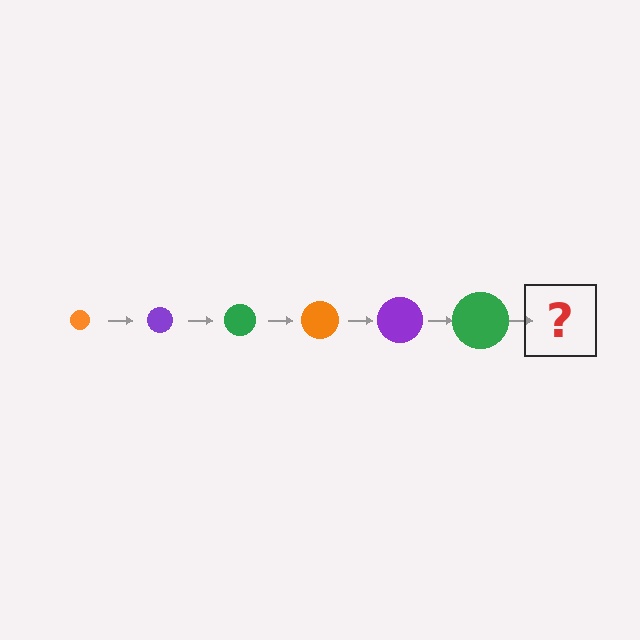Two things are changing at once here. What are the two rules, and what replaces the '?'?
The two rules are that the circle grows larger each step and the color cycles through orange, purple, and green. The '?' should be an orange circle, larger than the previous one.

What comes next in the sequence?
The next element should be an orange circle, larger than the previous one.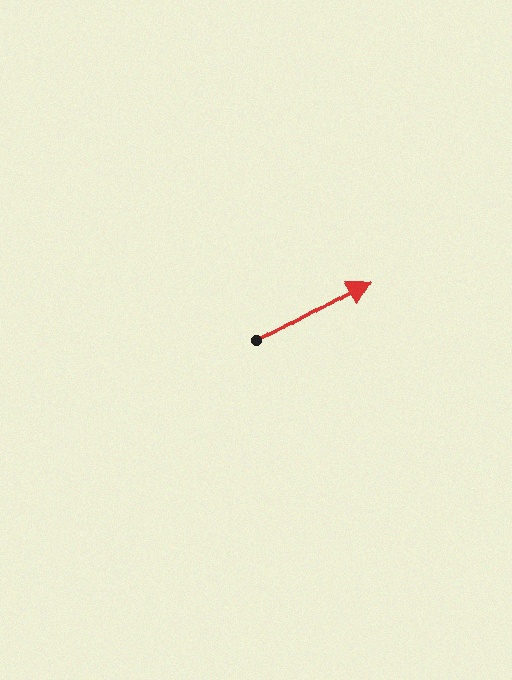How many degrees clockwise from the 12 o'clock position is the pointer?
Approximately 61 degrees.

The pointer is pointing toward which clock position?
Roughly 2 o'clock.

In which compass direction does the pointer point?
Northeast.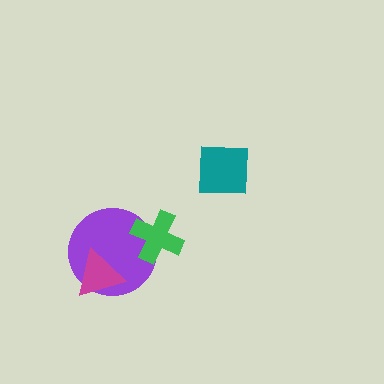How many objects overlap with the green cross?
1 object overlaps with the green cross.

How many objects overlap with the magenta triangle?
1 object overlaps with the magenta triangle.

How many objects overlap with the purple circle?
2 objects overlap with the purple circle.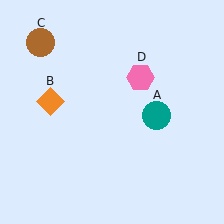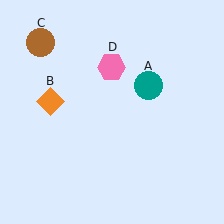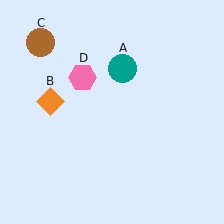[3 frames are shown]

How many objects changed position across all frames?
2 objects changed position: teal circle (object A), pink hexagon (object D).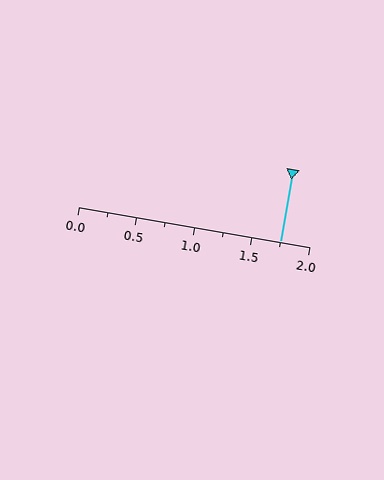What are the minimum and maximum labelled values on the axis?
The axis runs from 0.0 to 2.0.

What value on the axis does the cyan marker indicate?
The marker indicates approximately 1.75.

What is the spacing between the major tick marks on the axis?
The major ticks are spaced 0.5 apart.